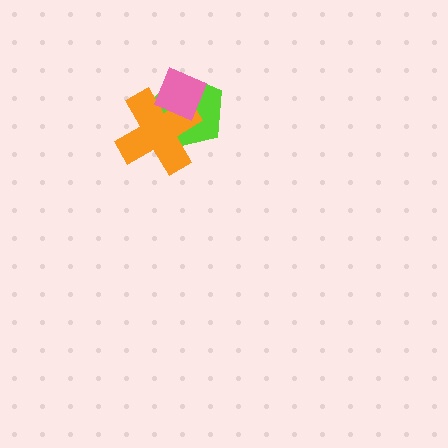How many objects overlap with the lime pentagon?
2 objects overlap with the lime pentagon.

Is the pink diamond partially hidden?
No, no other shape covers it.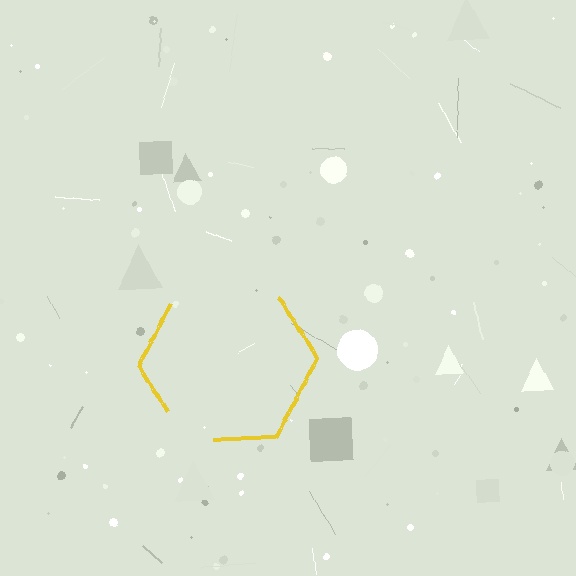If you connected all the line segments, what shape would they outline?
They would outline a hexagon.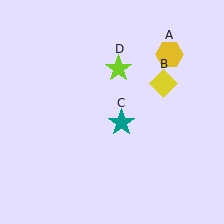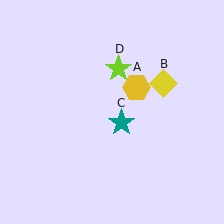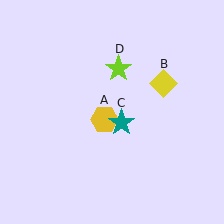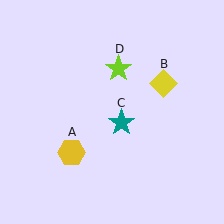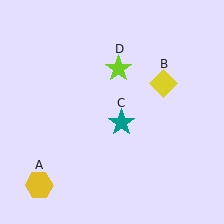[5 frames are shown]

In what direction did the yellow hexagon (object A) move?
The yellow hexagon (object A) moved down and to the left.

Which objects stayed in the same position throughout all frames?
Yellow diamond (object B) and teal star (object C) and lime star (object D) remained stationary.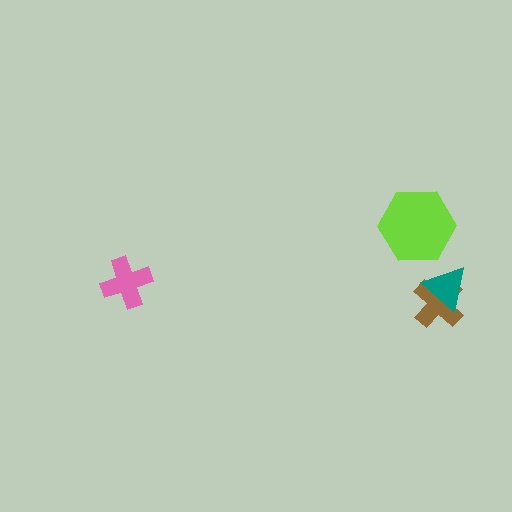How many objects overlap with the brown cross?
1 object overlaps with the brown cross.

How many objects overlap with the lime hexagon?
0 objects overlap with the lime hexagon.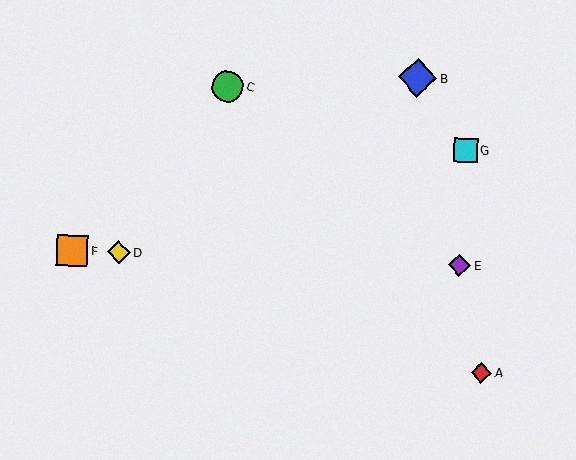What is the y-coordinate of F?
Object F is at y≈250.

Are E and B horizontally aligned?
No, E is at y≈265 and B is at y≈78.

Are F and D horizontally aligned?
Yes, both are at y≈250.